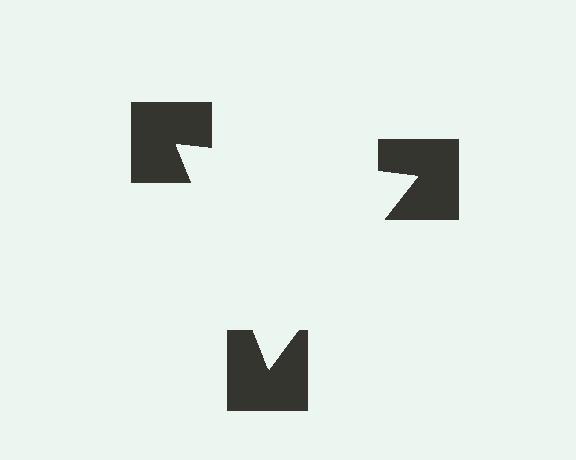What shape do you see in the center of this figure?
An illusory triangle — its edges are inferred from the aligned wedge cuts in the notched squares, not physically drawn.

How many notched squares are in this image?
There are 3 — one at each vertex of the illusory triangle.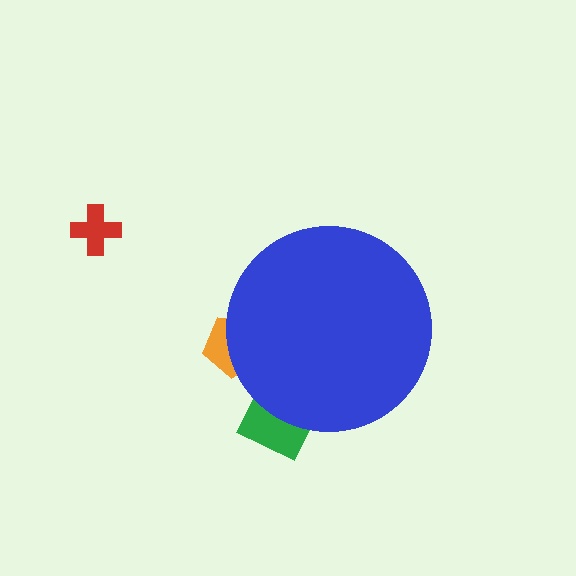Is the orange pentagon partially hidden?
Yes, the orange pentagon is partially hidden behind the blue circle.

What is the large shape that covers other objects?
A blue circle.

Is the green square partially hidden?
Yes, the green square is partially hidden behind the blue circle.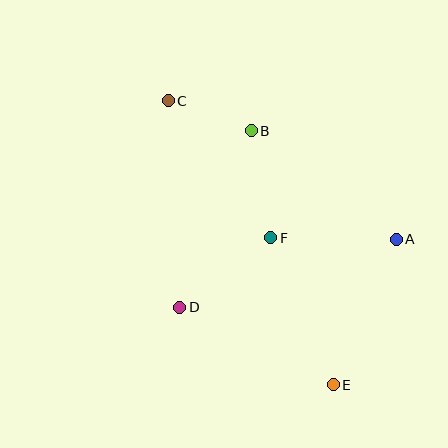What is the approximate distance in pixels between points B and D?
The distance between B and D is approximately 191 pixels.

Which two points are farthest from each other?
Points C and E are farthest from each other.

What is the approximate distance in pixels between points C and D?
The distance between C and D is approximately 207 pixels.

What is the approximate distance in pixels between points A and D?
The distance between A and D is approximately 227 pixels.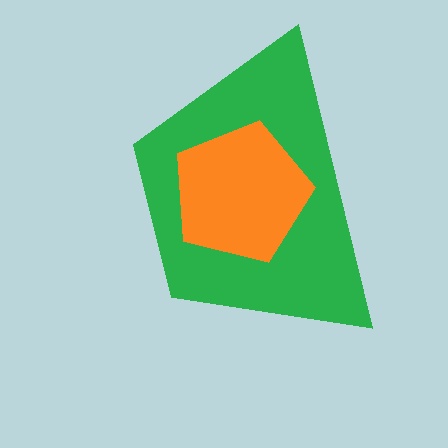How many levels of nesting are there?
2.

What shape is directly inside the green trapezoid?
The orange pentagon.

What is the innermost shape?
The orange pentagon.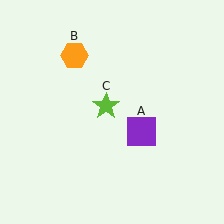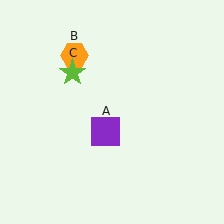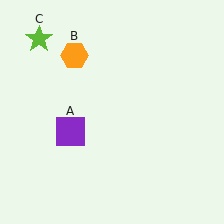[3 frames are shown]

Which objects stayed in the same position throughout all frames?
Orange hexagon (object B) remained stationary.